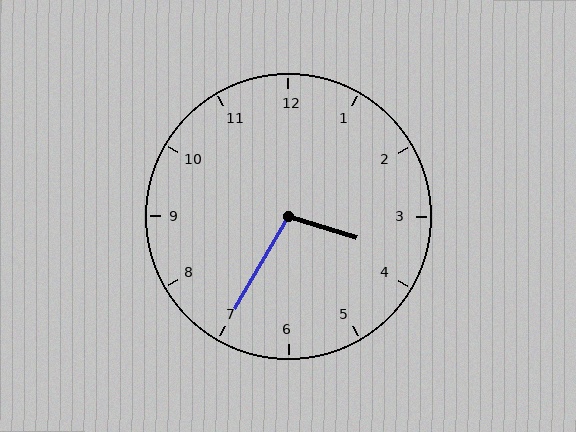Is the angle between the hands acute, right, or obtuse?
It is obtuse.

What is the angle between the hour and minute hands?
Approximately 102 degrees.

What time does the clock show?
3:35.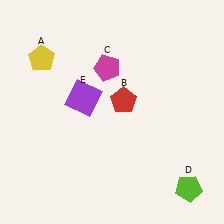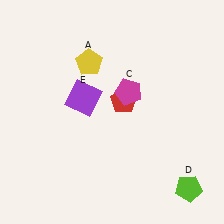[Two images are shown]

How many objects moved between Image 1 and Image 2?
2 objects moved between the two images.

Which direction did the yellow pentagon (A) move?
The yellow pentagon (A) moved right.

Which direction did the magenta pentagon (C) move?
The magenta pentagon (C) moved down.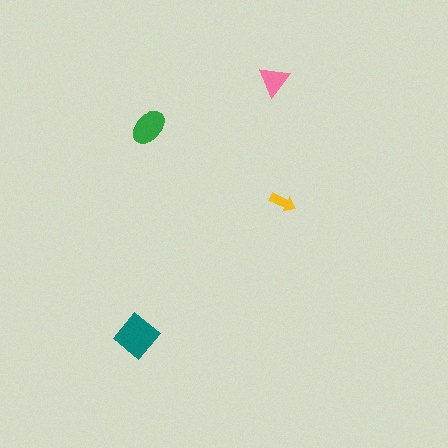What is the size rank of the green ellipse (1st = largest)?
2nd.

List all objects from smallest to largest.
The yellow arrow, the pink triangle, the green ellipse, the teal diamond.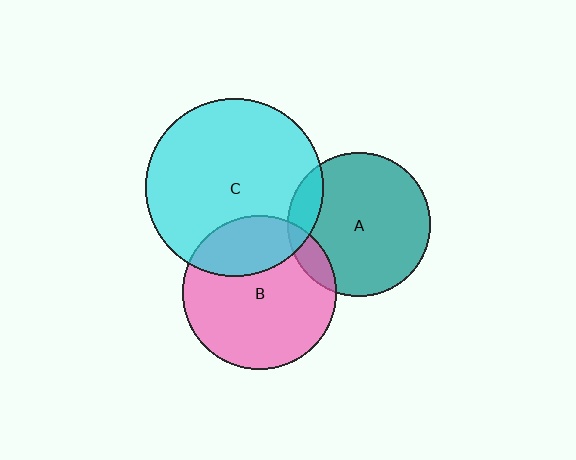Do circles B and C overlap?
Yes.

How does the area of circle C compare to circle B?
Approximately 1.3 times.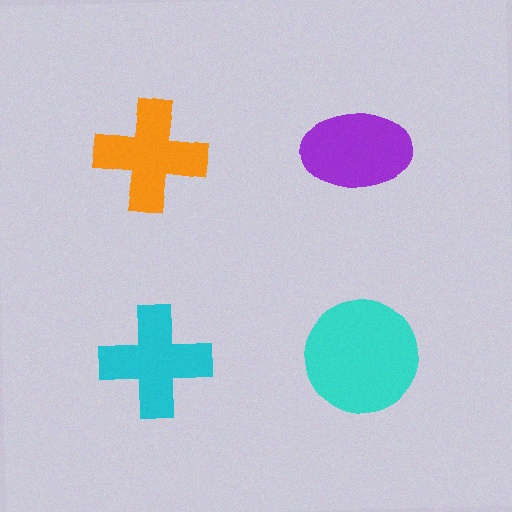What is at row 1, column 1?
An orange cross.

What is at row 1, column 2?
A purple ellipse.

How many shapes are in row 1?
2 shapes.